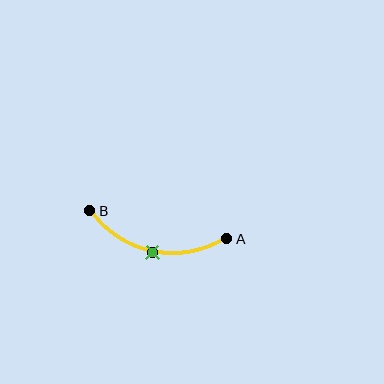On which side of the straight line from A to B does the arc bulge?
The arc bulges below the straight line connecting A and B.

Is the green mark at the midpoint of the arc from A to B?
Yes. The green mark lies on the arc at equal arc-length from both A and B — it is the arc midpoint.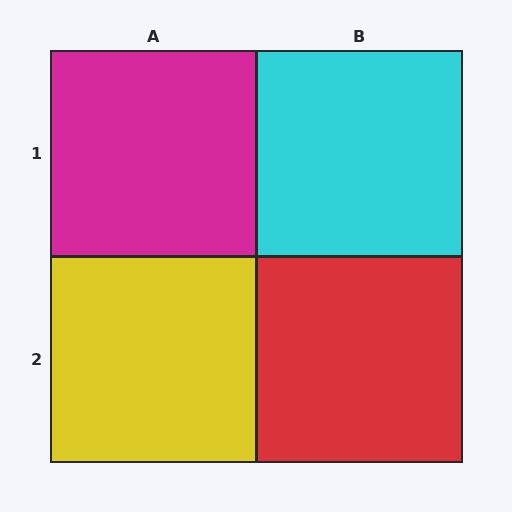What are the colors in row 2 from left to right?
Yellow, red.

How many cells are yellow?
1 cell is yellow.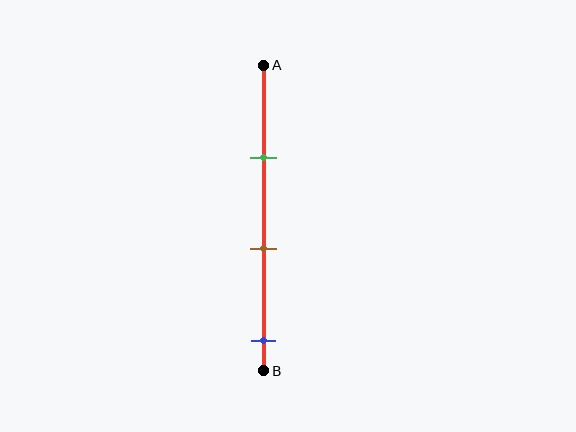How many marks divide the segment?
There are 3 marks dividing the segment.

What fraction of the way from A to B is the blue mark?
The blue mark is approximately 90% (0.9) of the way from A to B.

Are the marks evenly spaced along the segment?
Yes, the marks are approximately evenly spaced.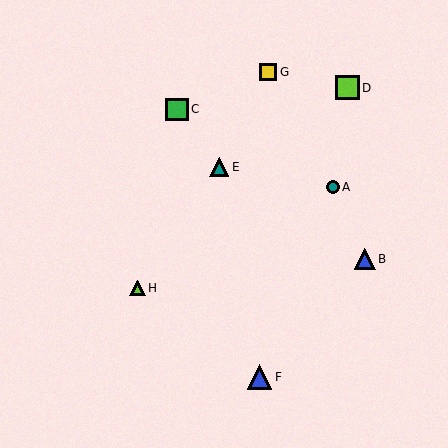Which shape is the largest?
The blue triangle (labeled F) is the largest.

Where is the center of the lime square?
The center of the lime square is at (347, 88).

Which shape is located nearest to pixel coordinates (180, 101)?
The green square (labeled C) at (177, 109) is nearest to that location.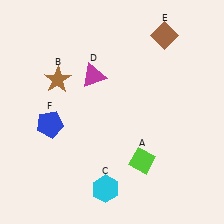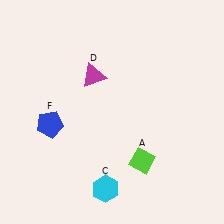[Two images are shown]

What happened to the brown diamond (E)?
The brown diamond (E) was removed in Image 2. It was in the top-right area of Image 1.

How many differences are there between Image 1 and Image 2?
There are 2 differences between the two images.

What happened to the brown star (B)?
The brown star (B) was removed in Image 2. It was in the top-left area of Image 1.